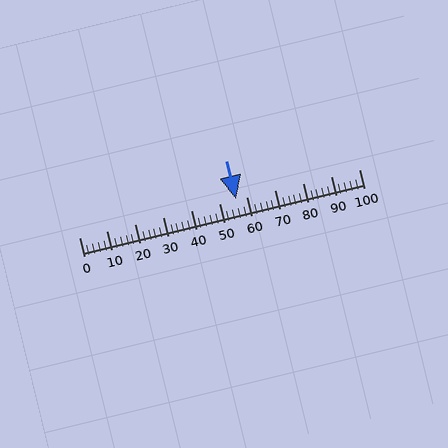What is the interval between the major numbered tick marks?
The major tick marks are spaced 10 units apart.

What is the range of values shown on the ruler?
The ruler shows values from 0 to 100.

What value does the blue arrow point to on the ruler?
The blue arrow points to approximately 56.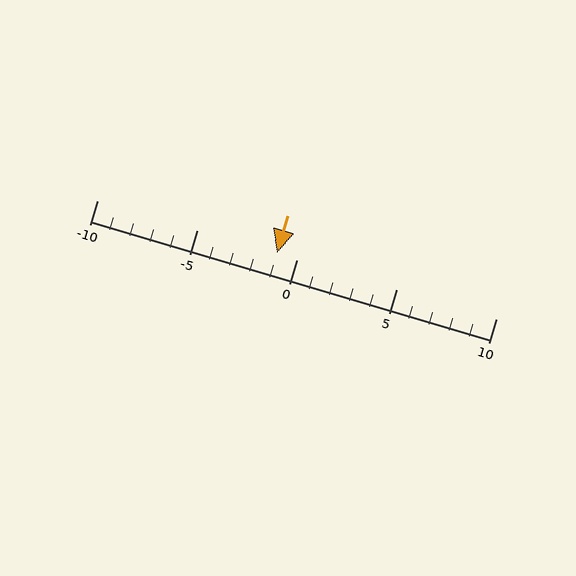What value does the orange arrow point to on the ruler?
The orange arrow points to approximately -1.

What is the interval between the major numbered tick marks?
The major tick marks are spaced 5 units apart.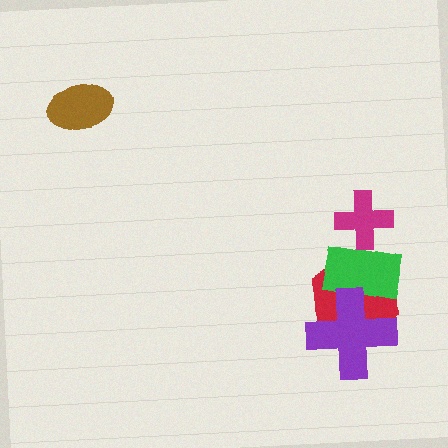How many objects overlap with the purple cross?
2 objects overlap with the purple cross.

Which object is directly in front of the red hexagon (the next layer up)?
The green rectangle is directly in front of the red hexagon.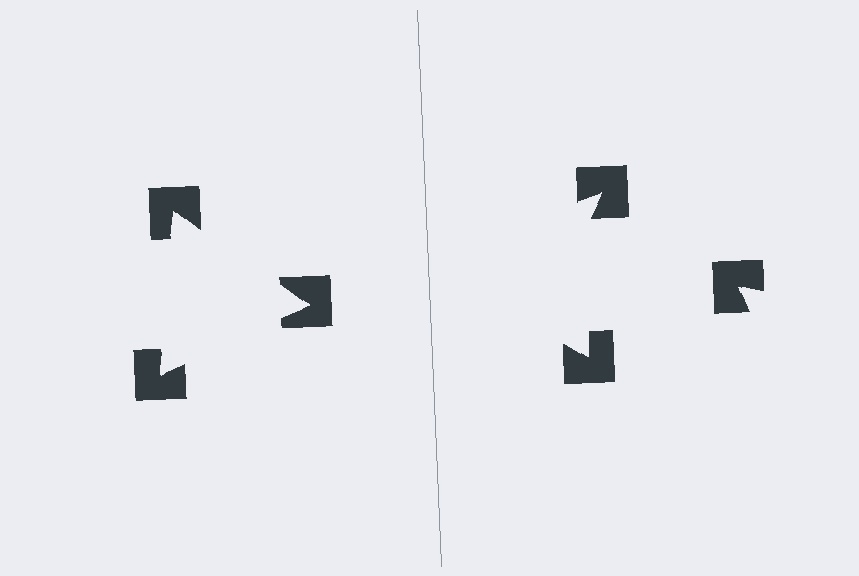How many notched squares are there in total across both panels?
6 — 3 on each side.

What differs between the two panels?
The notched squares are positioned identically on both sides; only the wedge orientations differ. On the left they align to a triangle; on the right they are misaligned.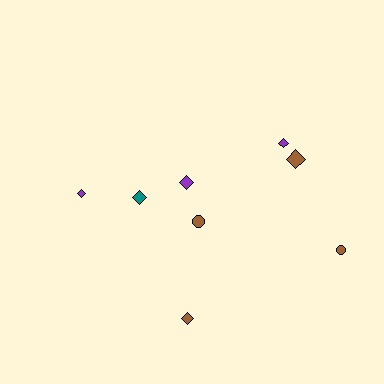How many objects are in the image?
There are 8 objects.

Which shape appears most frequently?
Diamond, with 6 objects.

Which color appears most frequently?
Brown, with 4 objects.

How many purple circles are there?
There are no purple circles.